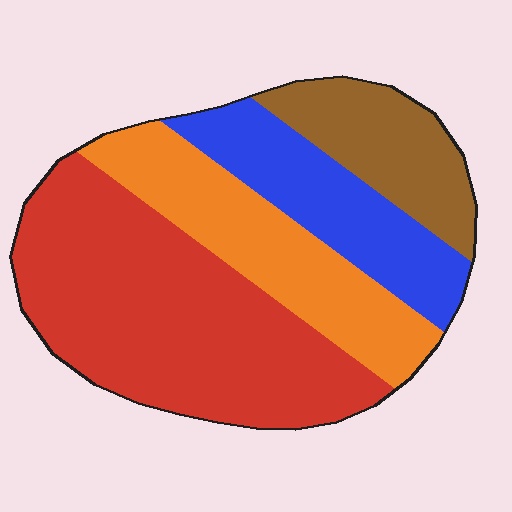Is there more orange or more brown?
Orange.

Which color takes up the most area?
Red, at roughly 45%.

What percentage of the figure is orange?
Orange takes up about one quarter (1/4) of the figure.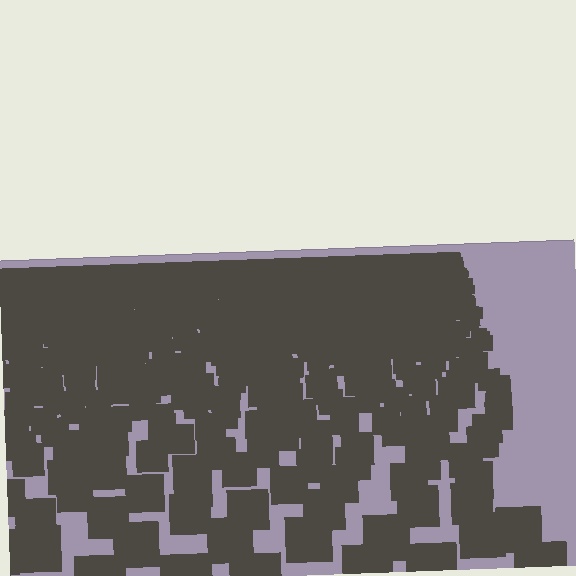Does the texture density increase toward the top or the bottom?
Density increases toward the top.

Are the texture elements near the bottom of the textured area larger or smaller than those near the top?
Larger. Near the bottom, elements are closer to the viewer and appear at a bigger on-screen size.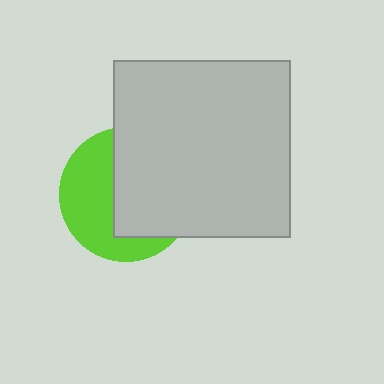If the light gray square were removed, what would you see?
You would see the complete lime circle.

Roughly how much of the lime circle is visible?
About half of it is visible (roughly 46%).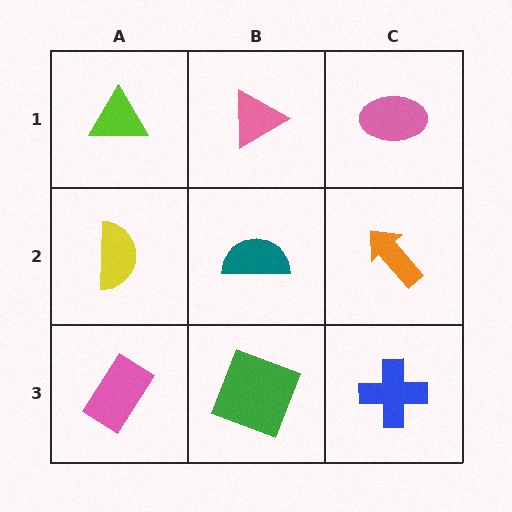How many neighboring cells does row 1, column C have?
2.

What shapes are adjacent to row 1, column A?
A yellow semicircle (row 2, column A), a pink triangle (row 1, column B).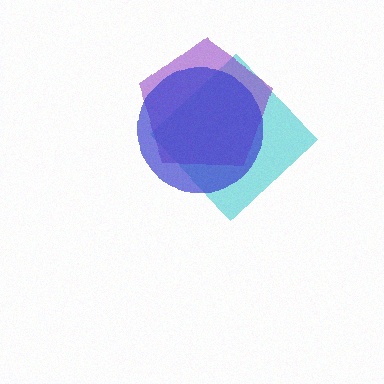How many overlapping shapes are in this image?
There are 3 overlapping shapes in the image.